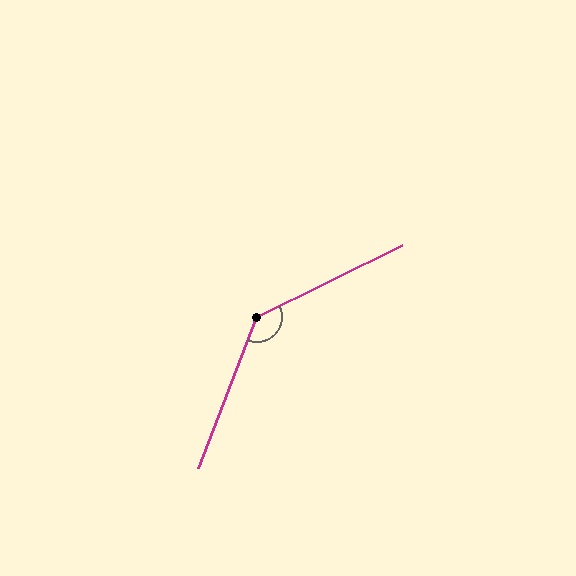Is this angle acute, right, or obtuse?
It is obtuse.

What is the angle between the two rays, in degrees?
Approximately 137 degrees.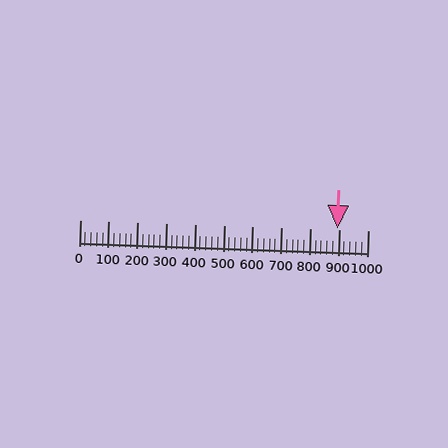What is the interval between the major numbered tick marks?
The major tick marks are spaced 100 units apart.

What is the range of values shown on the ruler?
The ruler shows values from 0 to 1000.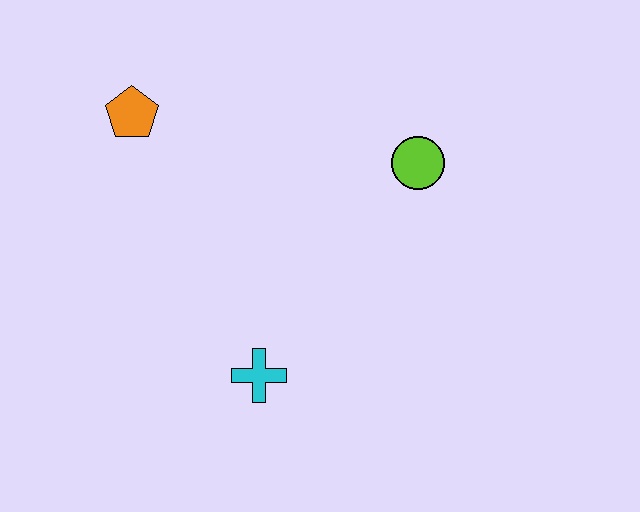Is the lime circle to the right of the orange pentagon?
Yes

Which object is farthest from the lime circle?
The orange pentagon is farthest from the lime circle.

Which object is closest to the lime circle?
The cyan cross is closest to the lime circle.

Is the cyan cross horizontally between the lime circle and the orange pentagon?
Yes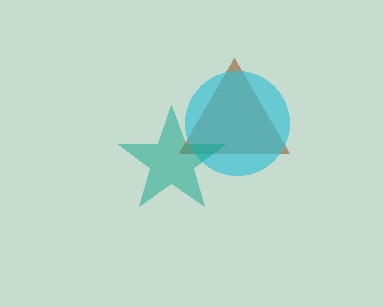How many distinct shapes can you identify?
There are 3 distinct shapes: a brown triangle, a cyan circle, a teal star.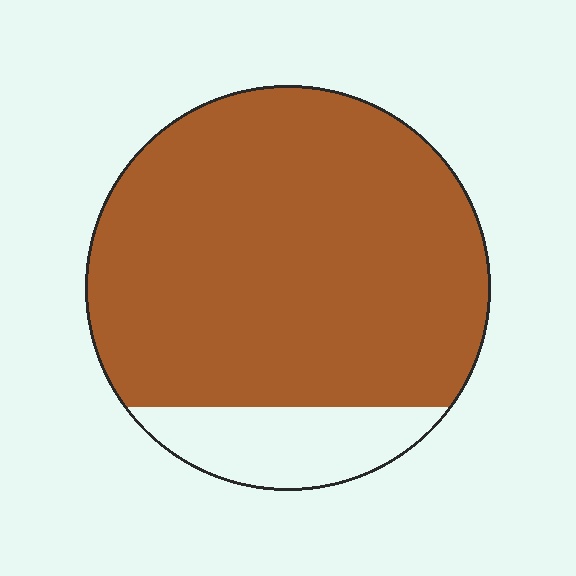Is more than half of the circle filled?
Yes.